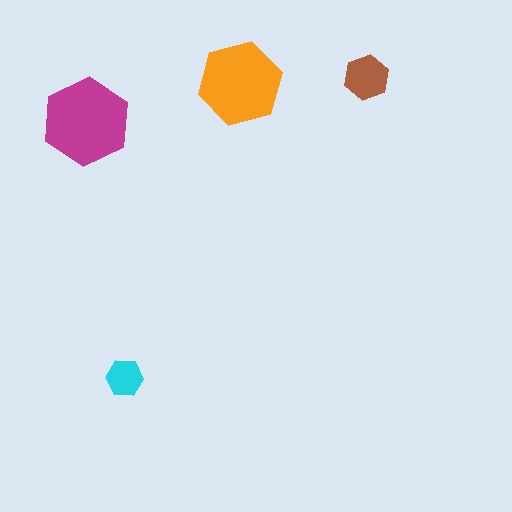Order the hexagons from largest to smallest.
the magenta one, the orange one, the brown one, the cyan one.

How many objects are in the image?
There are 4 objects in the image.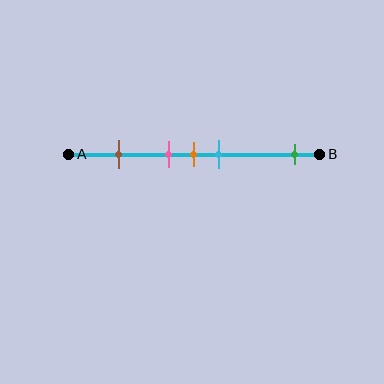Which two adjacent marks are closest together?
The pink and orange marks are the closest adjacent pair.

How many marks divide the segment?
There are 5 marks dividing the segment.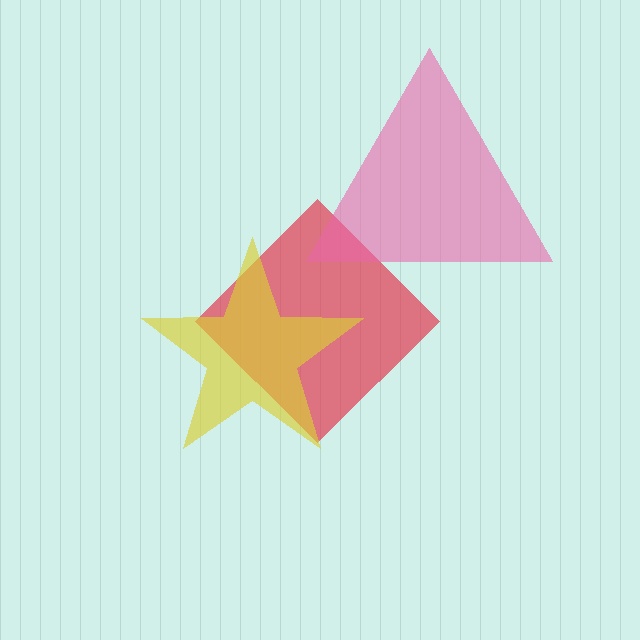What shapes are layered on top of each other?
The layered shapes are: a red diamond, a yellow star, a pink triangle.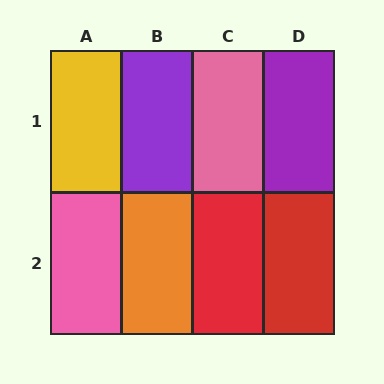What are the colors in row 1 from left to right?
Yellow, purple, pink, purple.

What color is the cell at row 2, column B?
Orange.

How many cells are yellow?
1 cell is yellow.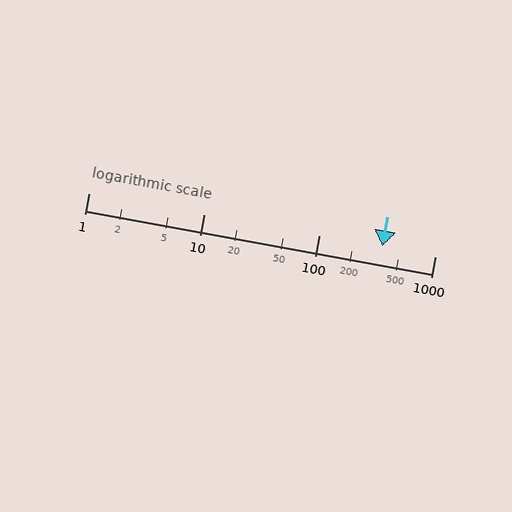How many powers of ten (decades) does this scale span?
The scale spans 3 decades, from 1 to 1000.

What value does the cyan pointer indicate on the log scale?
The pointer indicates approximately 350.